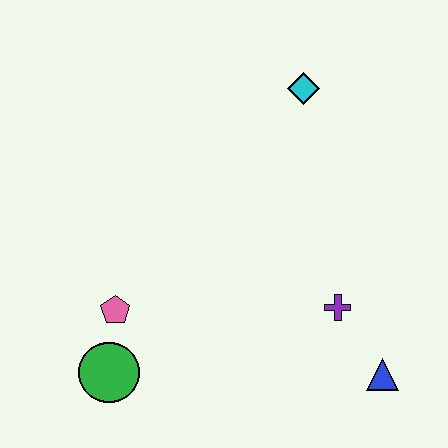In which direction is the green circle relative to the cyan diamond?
The green circle is below the cyan diamond.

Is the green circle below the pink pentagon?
Yes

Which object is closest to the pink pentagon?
The green circle is closest to the pink pentagon.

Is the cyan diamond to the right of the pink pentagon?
Yes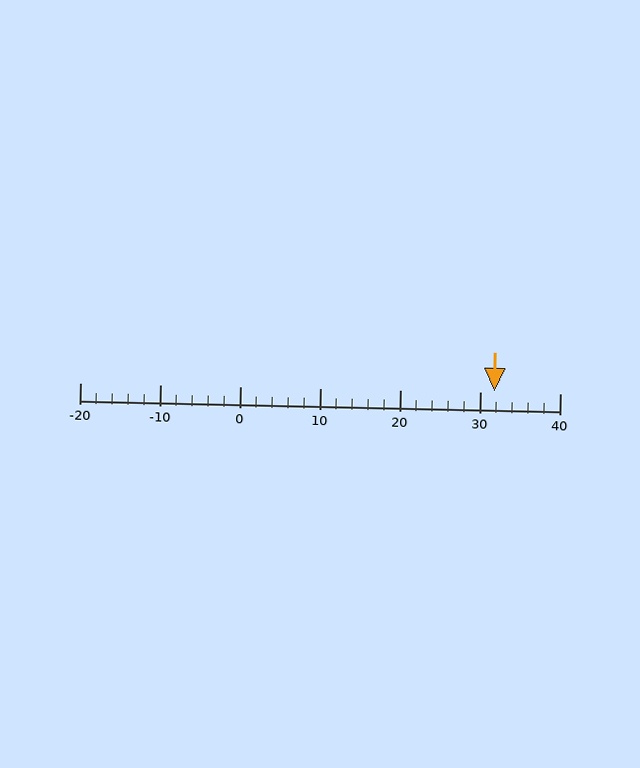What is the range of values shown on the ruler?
The ruler shows values from -20 to 40.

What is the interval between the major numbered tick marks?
The major tick marks are spaced 10 units apart.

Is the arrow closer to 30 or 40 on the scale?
The arrow is closer to 30.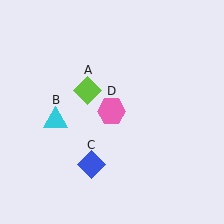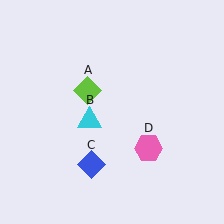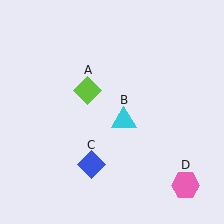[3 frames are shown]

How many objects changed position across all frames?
2 objects changed position: cyan triangle (object B), pink hexagon (object D).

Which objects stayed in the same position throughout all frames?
Lime diamond (object A) and blue diamond (object C) remained stationary.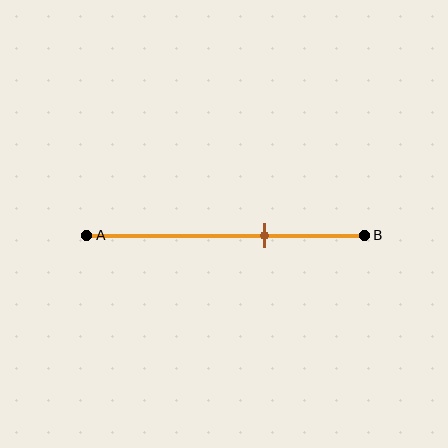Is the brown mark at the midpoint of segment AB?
No, the mark is at about 65% from A, not at the 50% midpoint.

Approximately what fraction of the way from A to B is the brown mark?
The brown mark is approximately 65% of the way from A to B.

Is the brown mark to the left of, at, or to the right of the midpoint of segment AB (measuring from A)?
The brown mark is to the right of the midpoint of segment AB.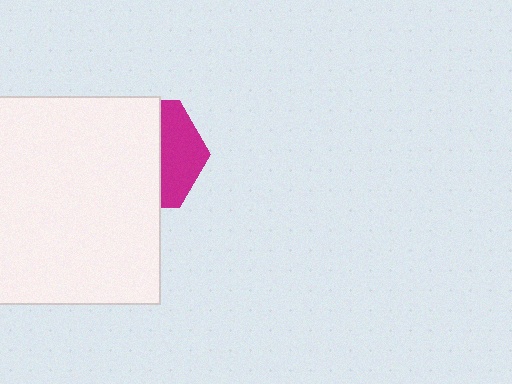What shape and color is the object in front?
The object in front is a white rectangle.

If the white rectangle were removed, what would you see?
You would see the complete magenta hexagon.